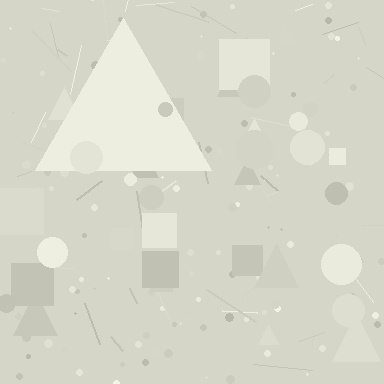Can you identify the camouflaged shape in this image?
The camouflaged shape is a triangle.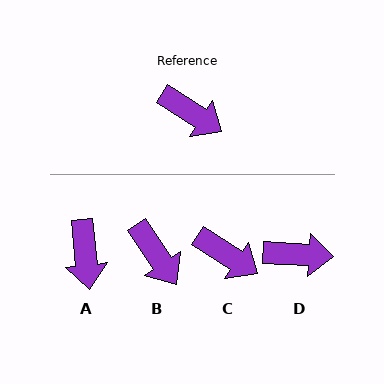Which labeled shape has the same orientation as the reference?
C.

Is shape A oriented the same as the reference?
No, it is off by about 51 degrees.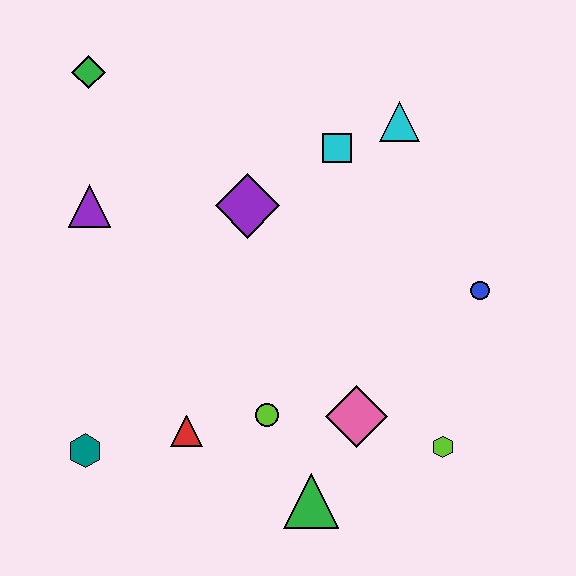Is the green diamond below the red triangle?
No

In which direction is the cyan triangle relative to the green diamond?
The cyan triangle is to the right of the green diamond.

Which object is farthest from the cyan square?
The teal hexagon is farthest from the cyan square.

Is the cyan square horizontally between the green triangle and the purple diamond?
No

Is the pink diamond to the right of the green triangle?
Yes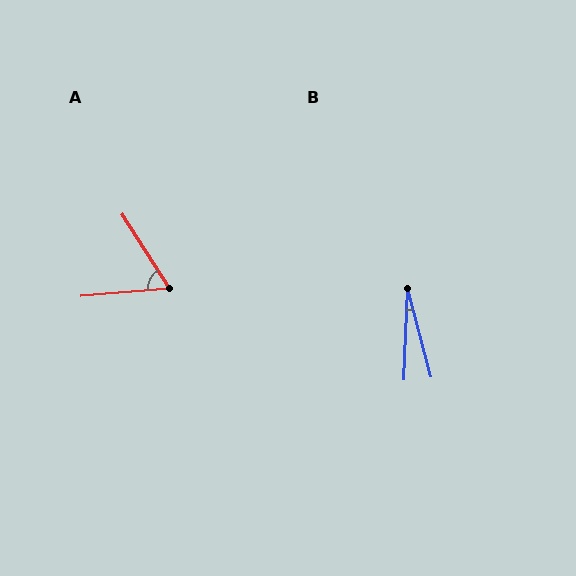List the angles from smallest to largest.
B (17°), A (62°).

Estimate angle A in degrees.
Approximately 62 degrees.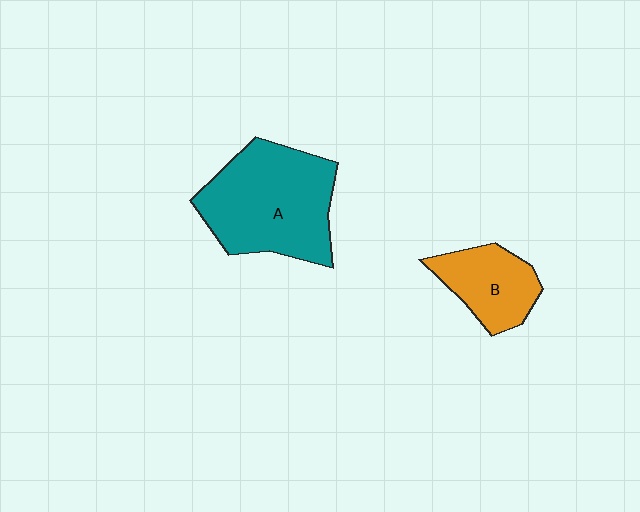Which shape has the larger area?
Shape A (teal).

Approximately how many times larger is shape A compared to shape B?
Approximately 2.0 times.